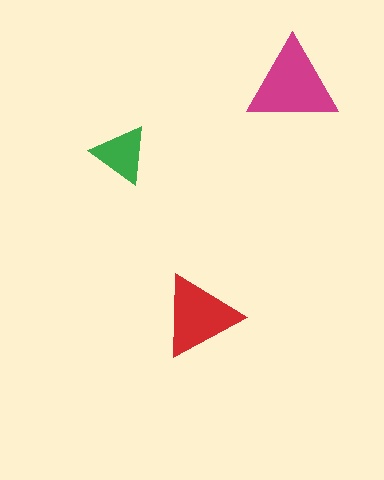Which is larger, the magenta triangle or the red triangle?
The magenta one.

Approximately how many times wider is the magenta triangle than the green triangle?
About 1.5 times wider.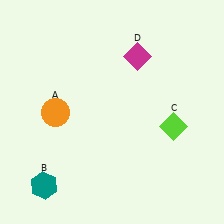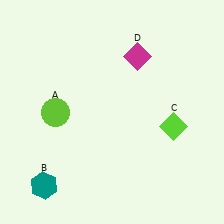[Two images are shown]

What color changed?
The circle (A) changed from orange in Image 1 to lime in Image 2.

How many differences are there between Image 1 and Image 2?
There is 1 difference between the two images.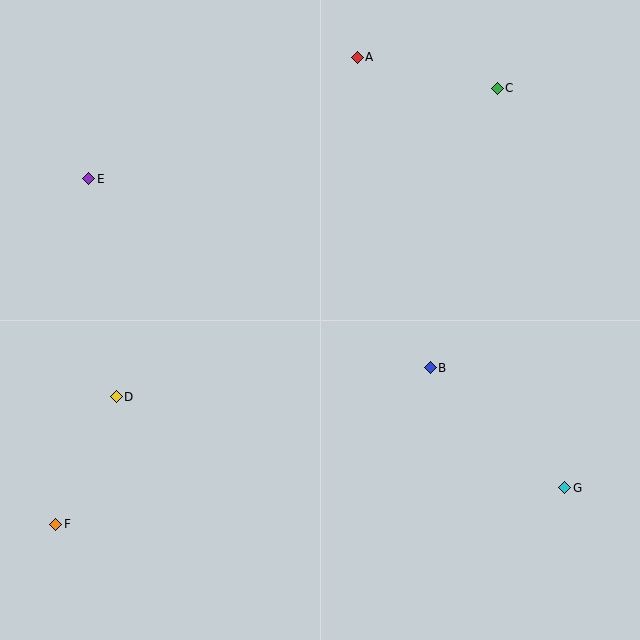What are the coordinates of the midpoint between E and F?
The midpoint between E and F is at (72, 352).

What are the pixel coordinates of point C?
Point C is at (497, 88).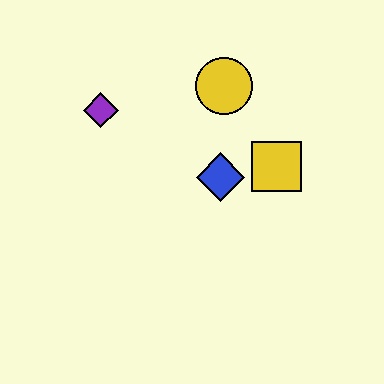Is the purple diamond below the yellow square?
No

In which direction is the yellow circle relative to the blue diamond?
The yellow circle is above the blue diamond.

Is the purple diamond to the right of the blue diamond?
No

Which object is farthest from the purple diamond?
The yellow square is farthest from the purple diamond.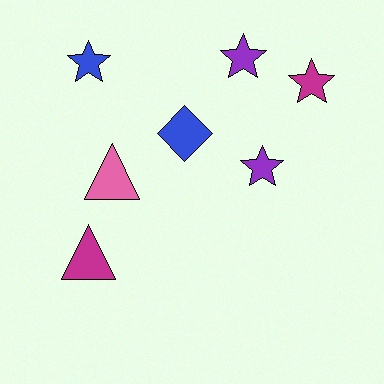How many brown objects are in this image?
There are no brown objects.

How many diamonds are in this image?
There is 1 diamond.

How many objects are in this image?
There are 7 objects.